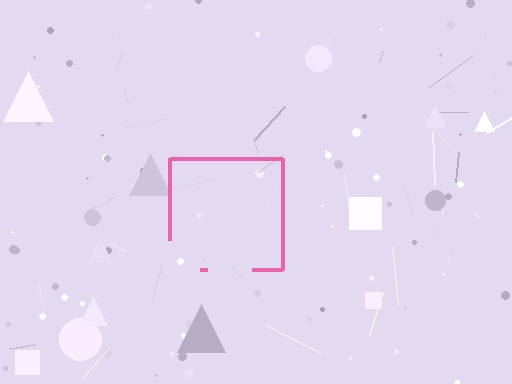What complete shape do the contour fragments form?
The contour fragments form a square.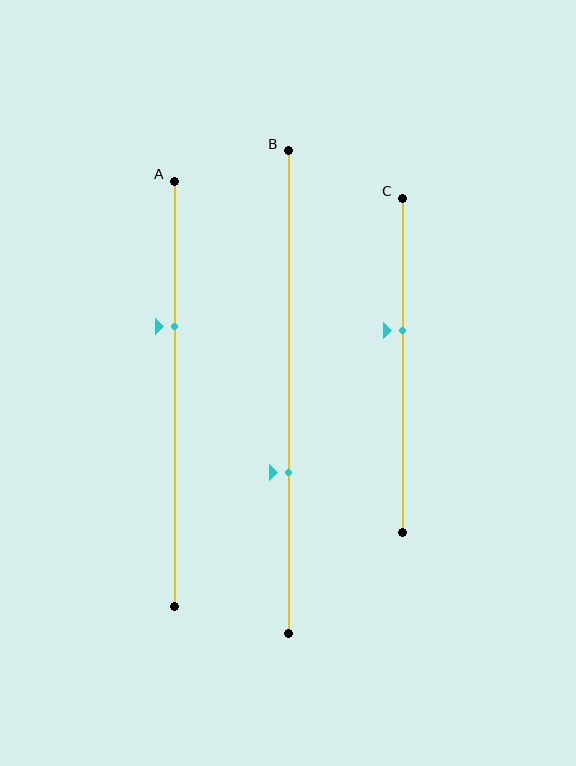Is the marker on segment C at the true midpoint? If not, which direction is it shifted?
No, the marker on segment C is shifted upward by about 10% of the segment length.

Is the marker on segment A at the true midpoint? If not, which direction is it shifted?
No, the marker on segment A is shifted upward by about 16% of the segment length.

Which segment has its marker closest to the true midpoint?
Segment C has its marker closest to the true midpoint.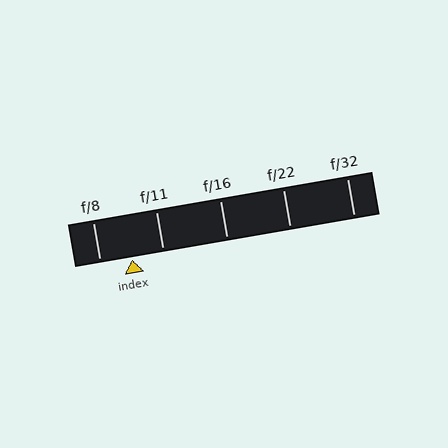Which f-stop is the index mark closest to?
The index mark is closest to f/11.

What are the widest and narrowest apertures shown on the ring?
The widest aperture shown is f/8 and the narrowest is f/32.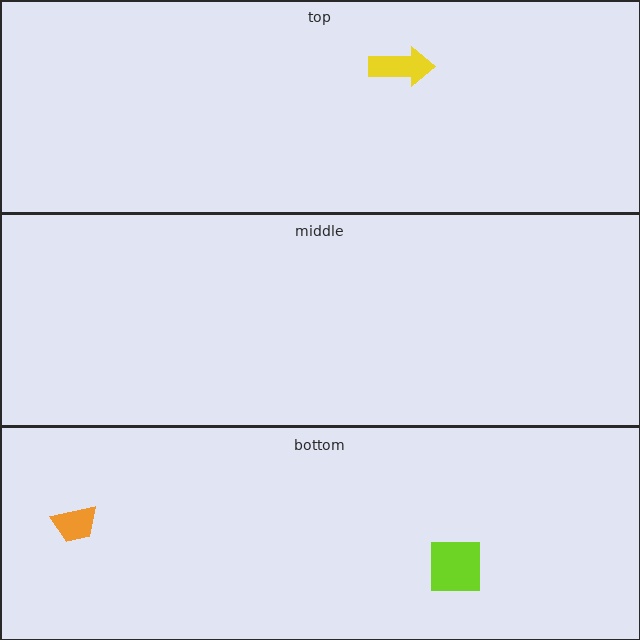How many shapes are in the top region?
1.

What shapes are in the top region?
The yellow arrow.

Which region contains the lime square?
The bottom region.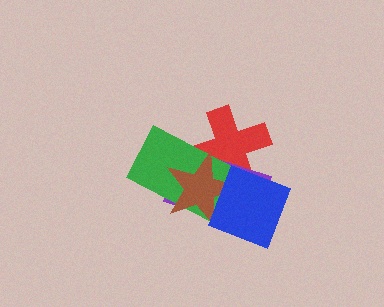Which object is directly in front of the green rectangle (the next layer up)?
The brown star is directly in front of the green rectangle.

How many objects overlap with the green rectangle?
4 objects overlap with the green rectangle.